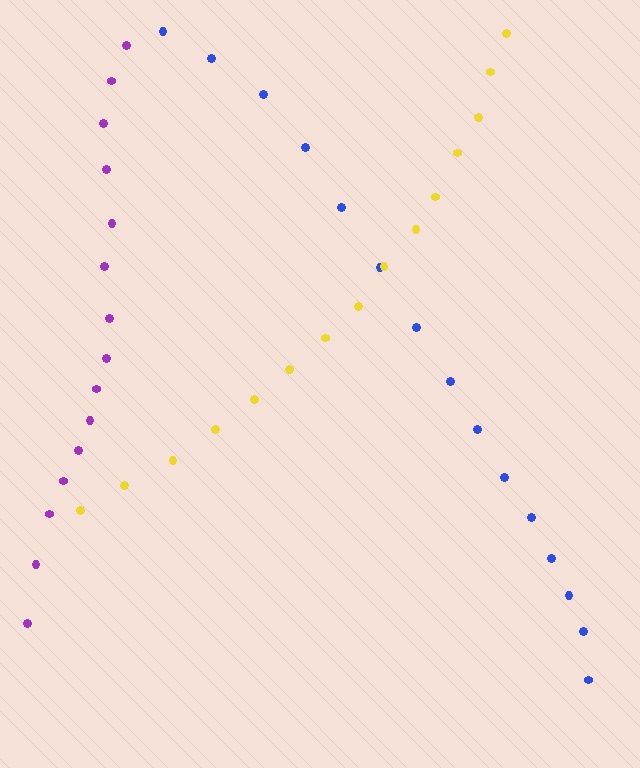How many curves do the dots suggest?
There are 3 distinct paths.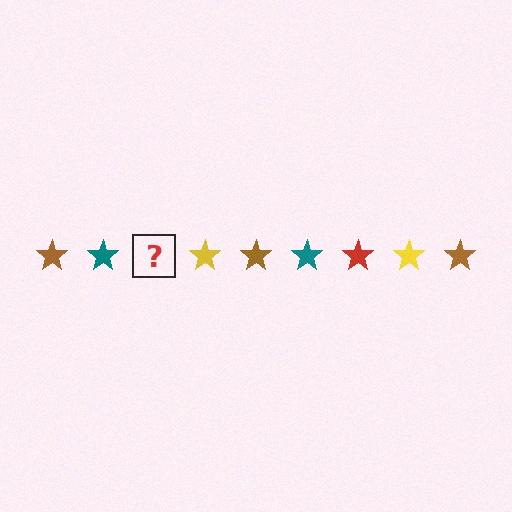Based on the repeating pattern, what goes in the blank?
The blank should be a red star.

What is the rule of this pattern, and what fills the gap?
The rule is that the pattern cycles through brown, teal, red, yellow stars. The gap should be filled with a red star.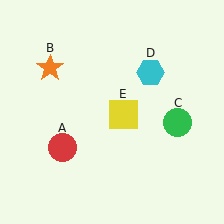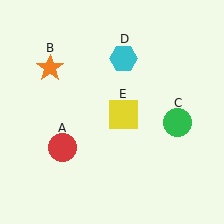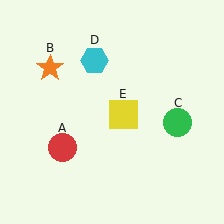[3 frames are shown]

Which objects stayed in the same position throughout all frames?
Red circle (object A) and orange star (object B) and green circle (object C) and yellow square (object E) remained stationary.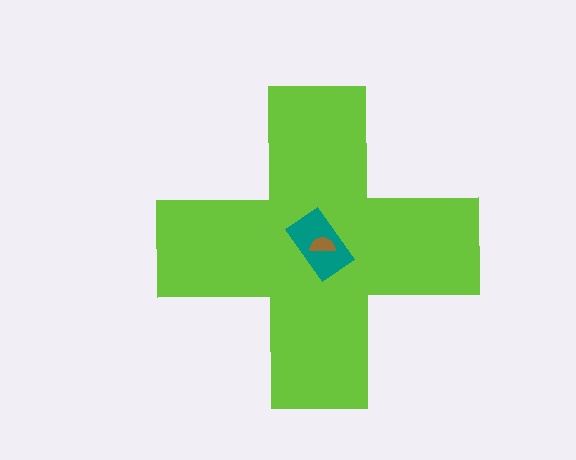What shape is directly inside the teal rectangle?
The brown semicircle.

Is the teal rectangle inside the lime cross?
Yes.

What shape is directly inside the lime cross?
The teal rectangle.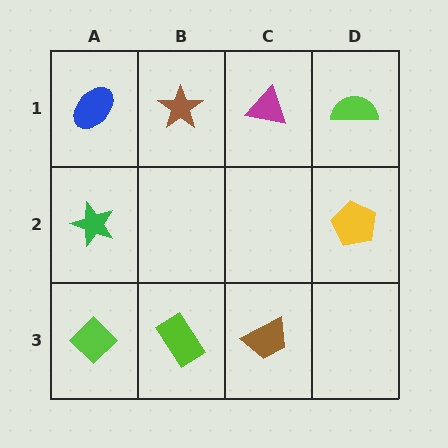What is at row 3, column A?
A lime diamond.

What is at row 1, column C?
A magenta triangle.